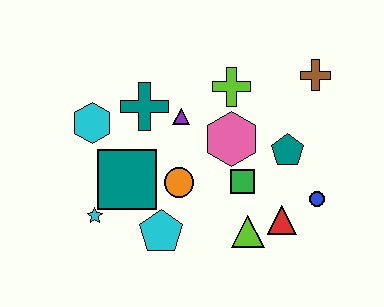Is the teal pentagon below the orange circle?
No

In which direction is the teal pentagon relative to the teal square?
The teal pentagon is to the right of the teal square.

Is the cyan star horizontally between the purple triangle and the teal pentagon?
No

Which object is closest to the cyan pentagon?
The orange circle is closest to the cyan pentagon.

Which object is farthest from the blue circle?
The cyan hexagon is farthest from the blue circle.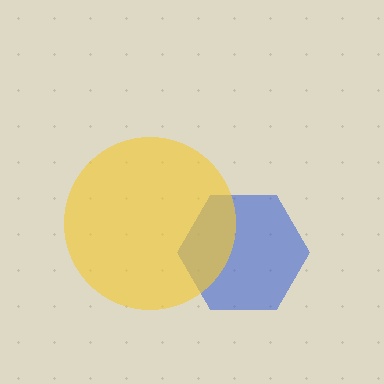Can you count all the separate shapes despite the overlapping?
Yes, there are 2 separate shapes.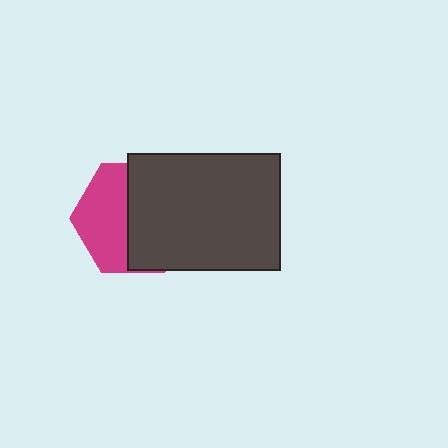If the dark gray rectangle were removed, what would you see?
You would see the complete magenta hexagon.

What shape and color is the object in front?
The object in front is a dark gray rectangle.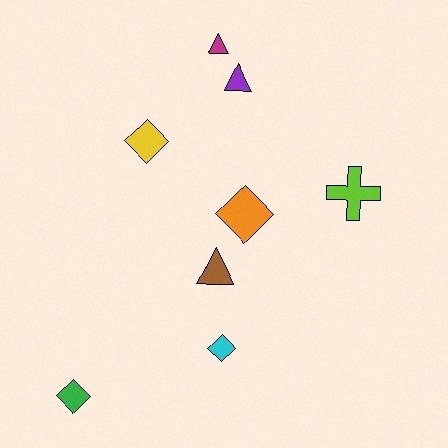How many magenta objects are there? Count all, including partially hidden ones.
There is 1 magenta object.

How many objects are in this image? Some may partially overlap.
There are 8 objects.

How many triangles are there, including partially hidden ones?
There are 3 triangles.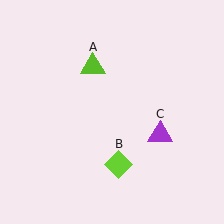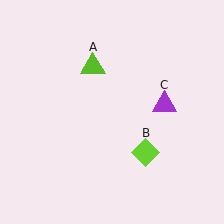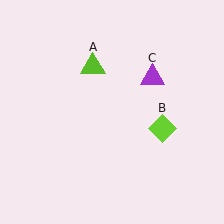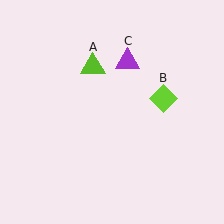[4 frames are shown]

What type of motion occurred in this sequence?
The lime diamond (object B), purple triangle (object C) rotated counterclockwise around the center of the scene.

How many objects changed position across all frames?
2 objects changed position: lime diamond (object B), purple triangle (object C).